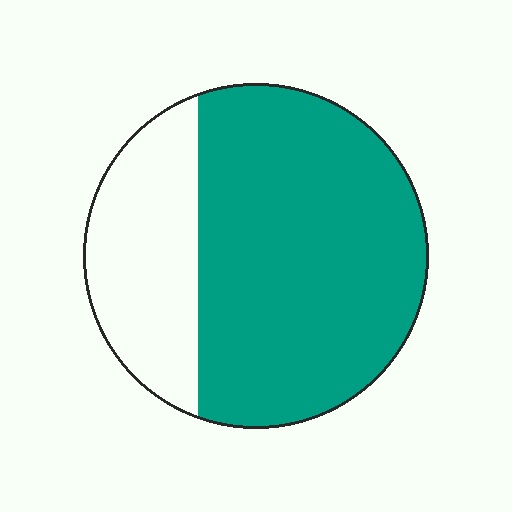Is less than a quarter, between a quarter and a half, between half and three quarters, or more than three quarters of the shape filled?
Between half and three quarters.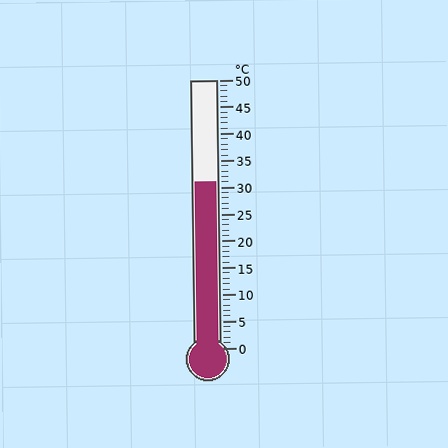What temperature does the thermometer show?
The thermometer shows approximately 31°C.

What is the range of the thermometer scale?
The thermometer scale ranges from 0°C to 50°C.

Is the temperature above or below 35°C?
The temperature is below 35°C.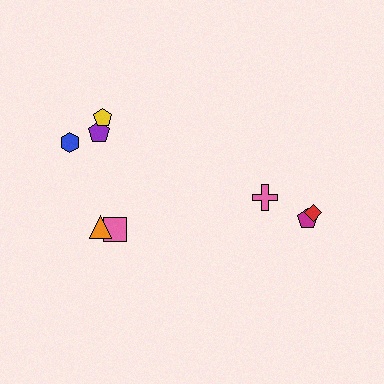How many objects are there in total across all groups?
There are 8 objects.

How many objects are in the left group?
There are 5 objects.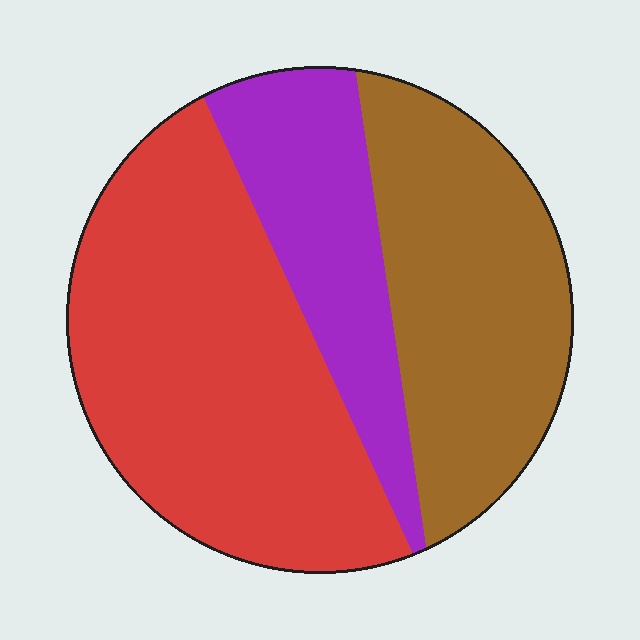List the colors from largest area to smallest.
From largest to smallest: red, brown, purple.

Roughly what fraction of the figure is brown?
Brown takes up about one third (1/3) of the figure.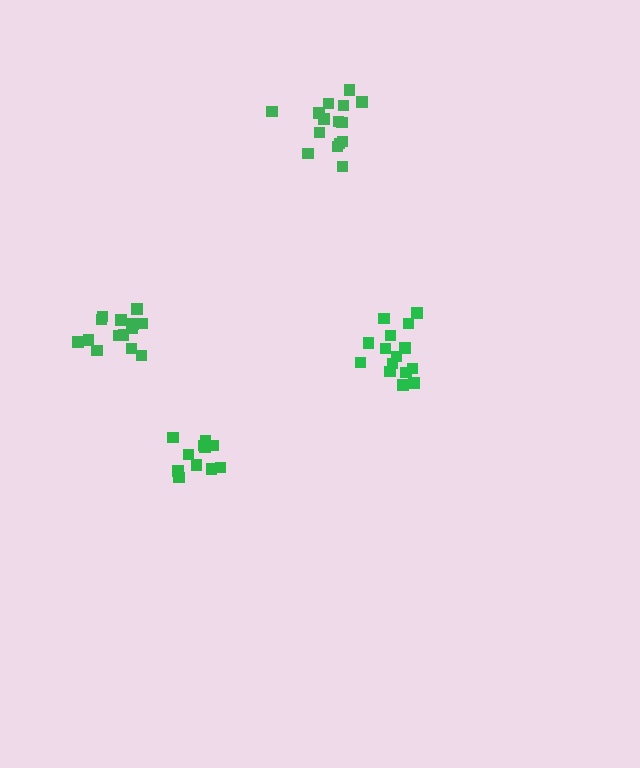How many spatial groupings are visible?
There are 4 spatial groupings.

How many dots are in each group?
Group 1: 11 dots, Group 2: 15 dots, Group 3: 14 dots, Group 4: 15 dots (55 total).